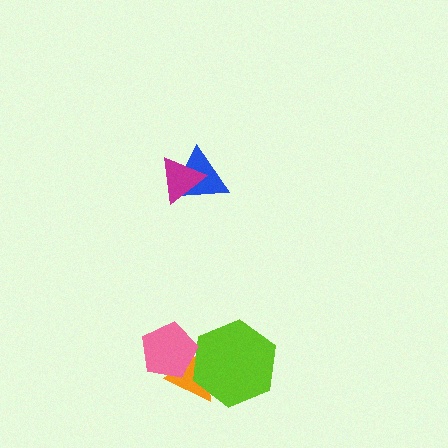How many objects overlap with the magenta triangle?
1 object overlaps with the magenta triangle.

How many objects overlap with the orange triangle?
2 objects overlap with the orange triangle.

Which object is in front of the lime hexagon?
The pink pentagon is in front of the lime hexagon.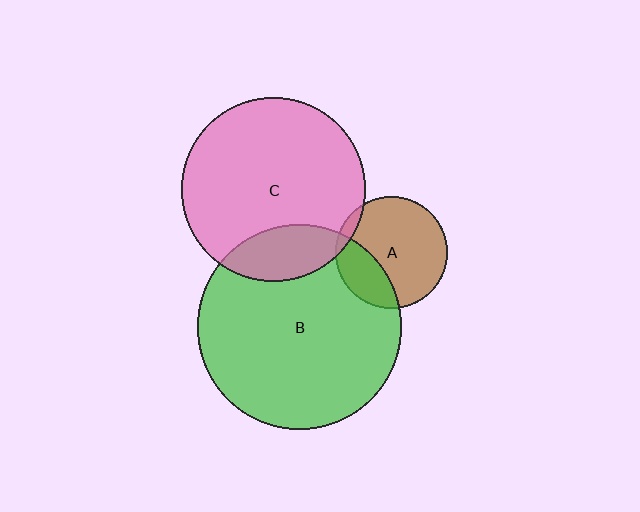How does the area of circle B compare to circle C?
Approximately 1.2 times.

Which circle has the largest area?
Circle B (green).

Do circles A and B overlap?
Yes.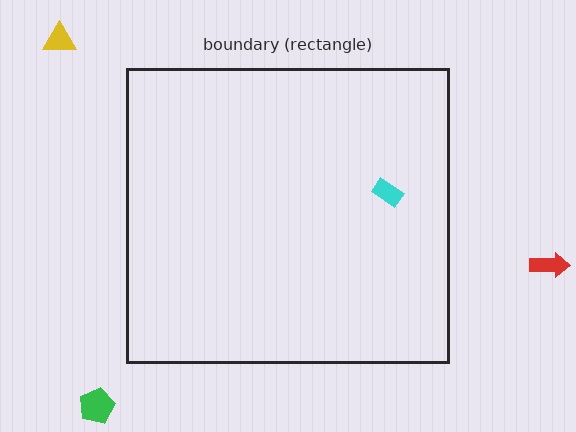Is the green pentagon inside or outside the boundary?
Outside.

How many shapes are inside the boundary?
1 inside, 3 outside.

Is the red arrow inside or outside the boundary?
Outside.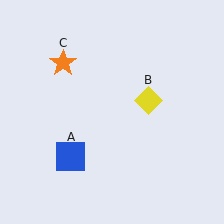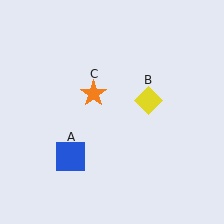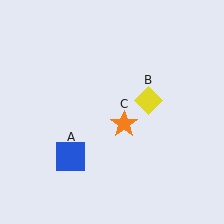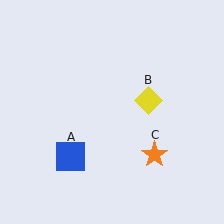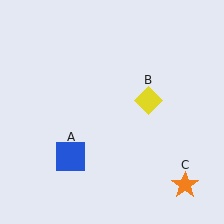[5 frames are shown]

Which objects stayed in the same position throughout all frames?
Blue square (object A) and yellow diamond (object B) remained stationary.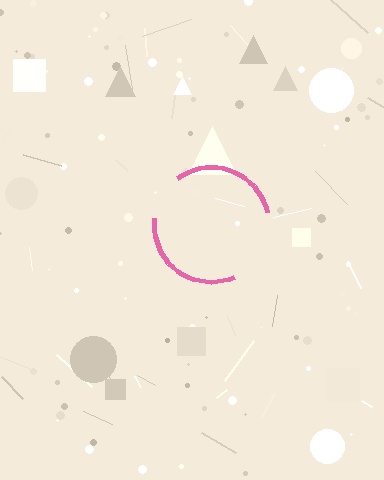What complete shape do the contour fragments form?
The contour fragments form a circle.